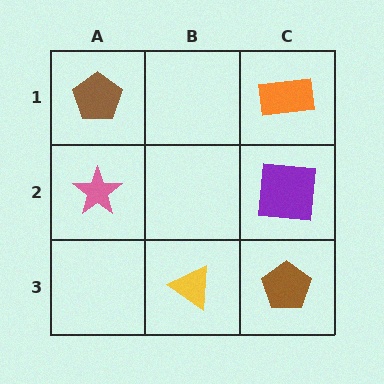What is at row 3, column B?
A yellow triangle.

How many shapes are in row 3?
2 shapes.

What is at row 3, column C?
A brown pentagon.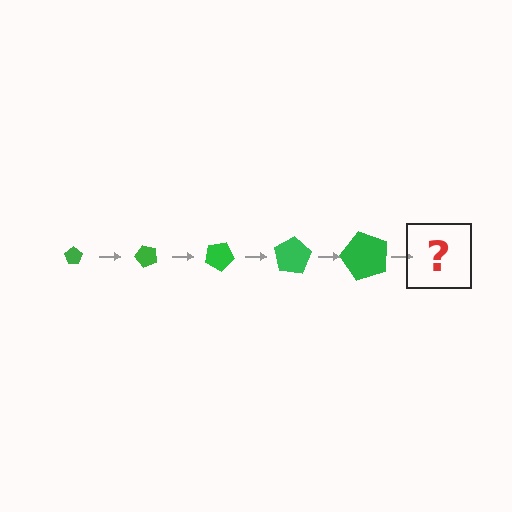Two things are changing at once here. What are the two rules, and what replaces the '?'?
The two rules are that the pentagon grows larger each step and it rotates 50 degrees each step. The '?' should be a pentagon, larger than the previous one and rotated 250 degrees from the start.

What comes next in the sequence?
The next element should be a pentagon, larger than the previous one and rotated 250 degrees from the start.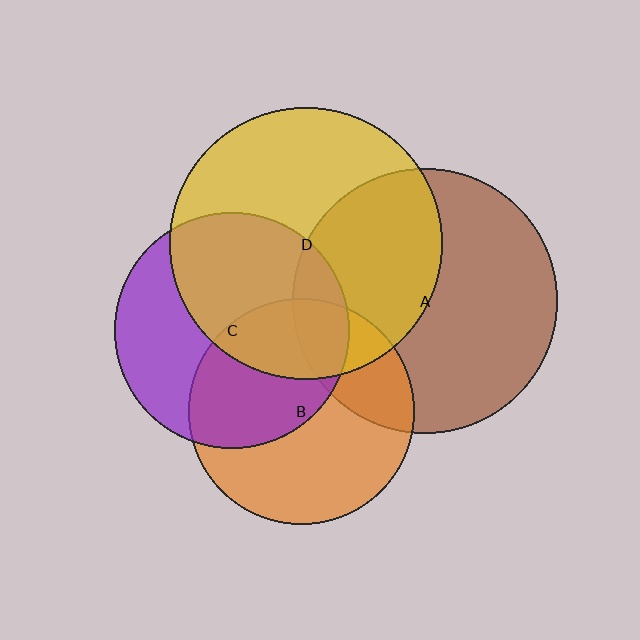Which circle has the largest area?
Circle D (yellow).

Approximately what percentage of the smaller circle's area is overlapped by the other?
Approximately 40%.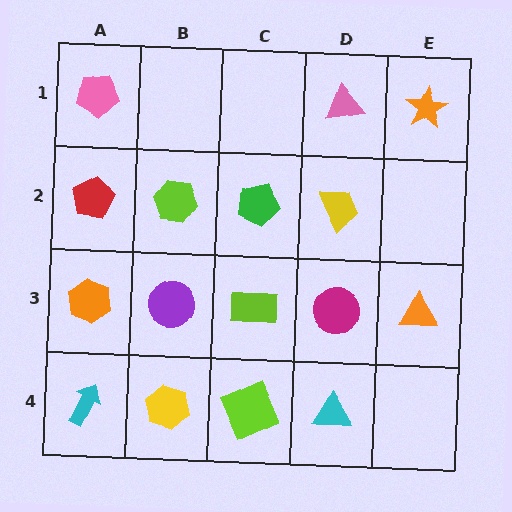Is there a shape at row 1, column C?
No, that cell is empty.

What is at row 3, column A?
An orange hexagon.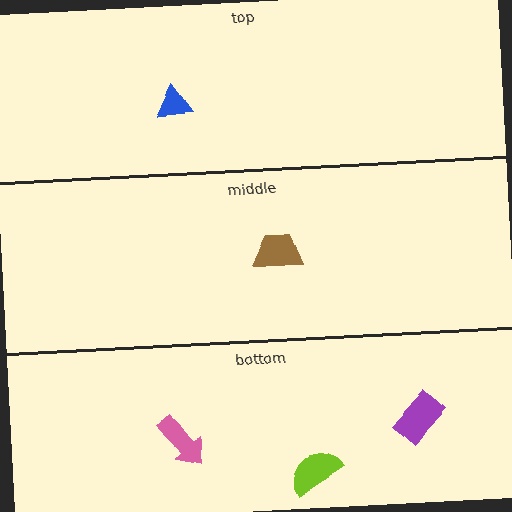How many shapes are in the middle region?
1.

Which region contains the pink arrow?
The bottom region.